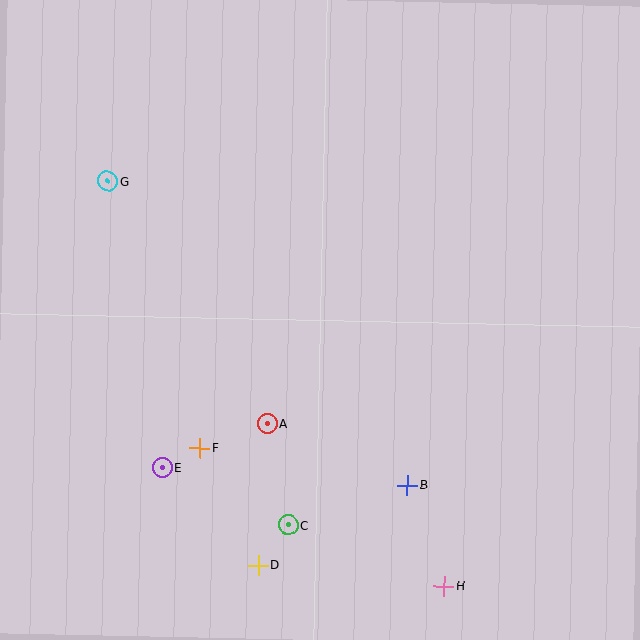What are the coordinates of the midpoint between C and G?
The midpoint between C and G is at (198, 353).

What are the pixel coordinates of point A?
Point A is at (267, 424).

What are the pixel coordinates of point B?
Point B is at (407, 485).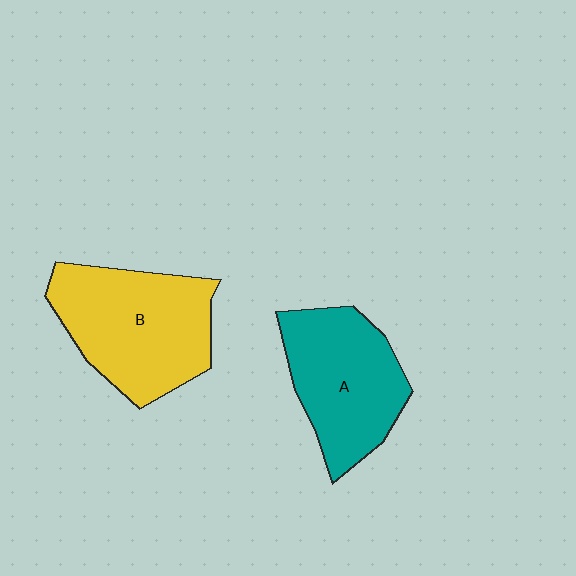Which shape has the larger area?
Shape B (yellow).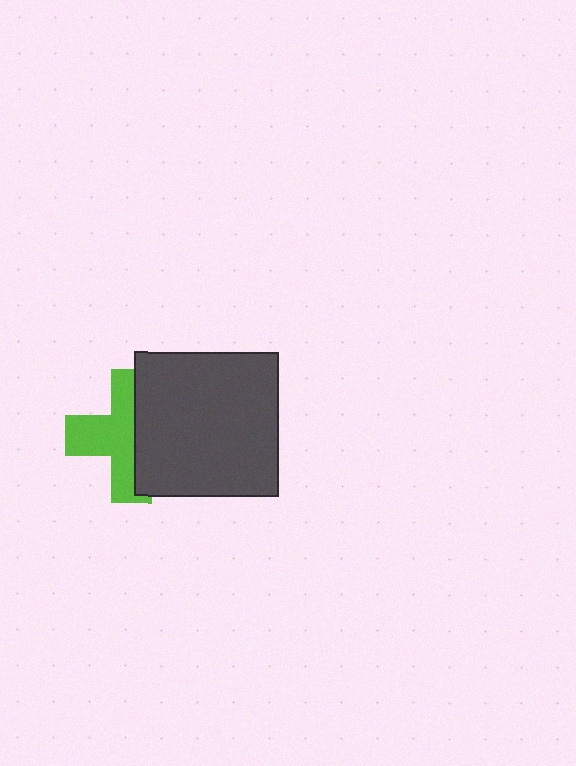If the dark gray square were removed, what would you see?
You would see the complete lime cross.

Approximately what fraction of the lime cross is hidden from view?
Roughly 46% of the lime cross is hidden behind the dark gray square.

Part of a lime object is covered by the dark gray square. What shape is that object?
It is a cross.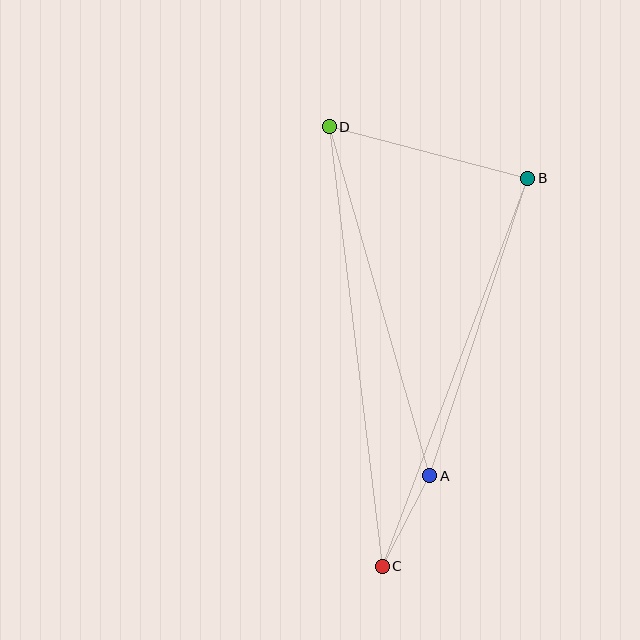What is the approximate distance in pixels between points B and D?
The distance between B and D is approximately 205 pixels.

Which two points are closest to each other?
Points A and C are closest to each other.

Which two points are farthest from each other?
Points C and D are farthest from each other.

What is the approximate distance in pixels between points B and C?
The distance between B and C is approximately 414 pixels.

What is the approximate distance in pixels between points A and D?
The distance between A and D is approximately 363 pixels.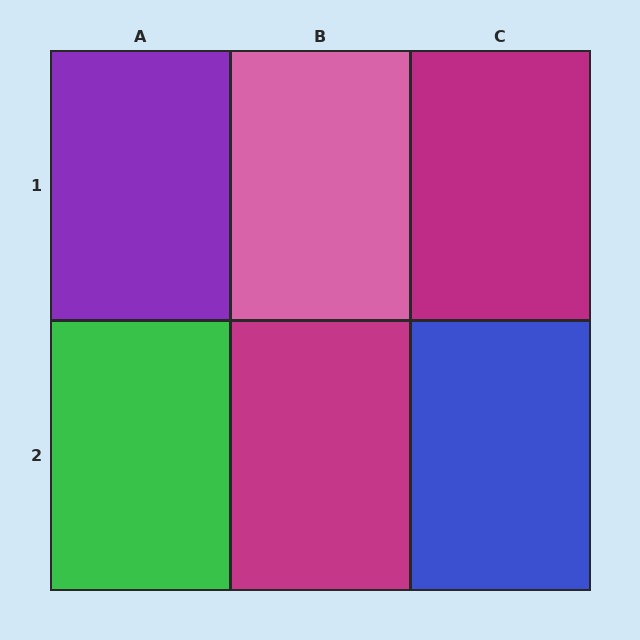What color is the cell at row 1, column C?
Magenta.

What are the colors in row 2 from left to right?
Green, magenta, blue.